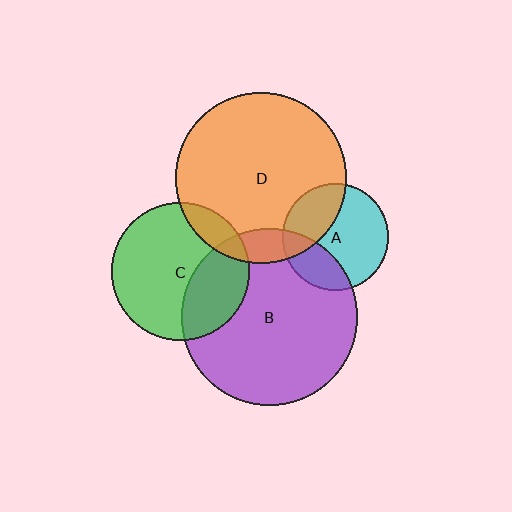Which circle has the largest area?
Circle B (purple).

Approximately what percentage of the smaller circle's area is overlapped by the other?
Approximately 25%.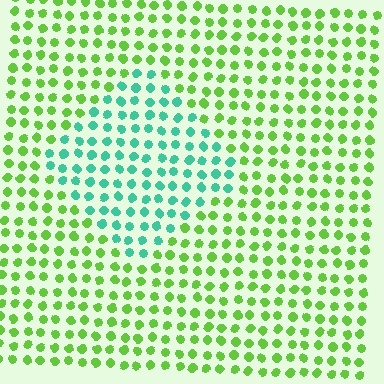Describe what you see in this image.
The image is filled with small lime elements in a uniform arrangement. A diamond-shaped region is visible where the elements are tinted to a slightly different hue, forming a subtle color boundary.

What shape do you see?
I see a diamond.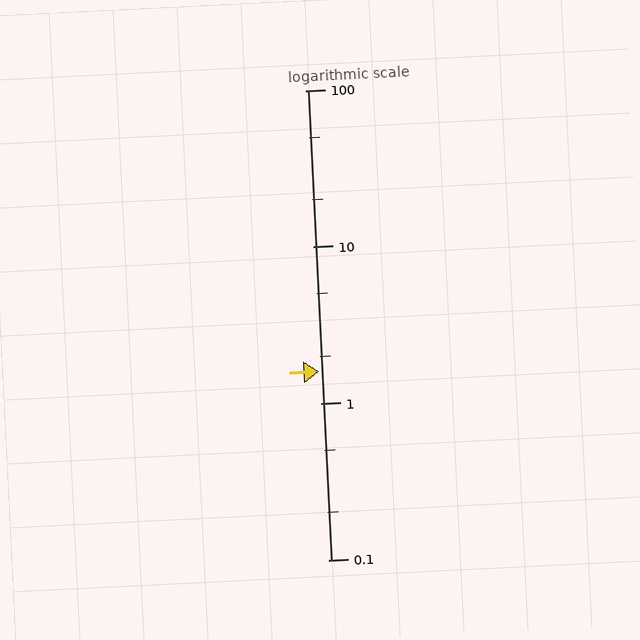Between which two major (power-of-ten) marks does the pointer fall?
The pointer is between 1 and 10.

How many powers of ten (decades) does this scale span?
The scale spans 3 decades, from 0.1 to 100.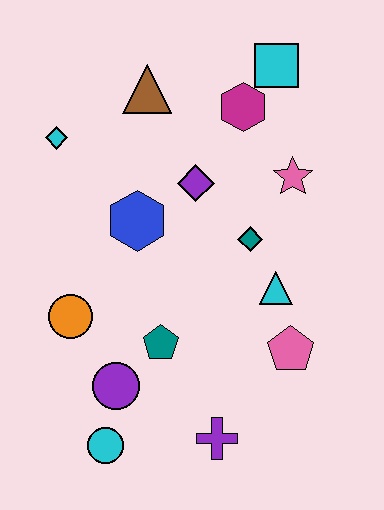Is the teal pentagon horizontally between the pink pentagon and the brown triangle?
Yes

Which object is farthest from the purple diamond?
The cyan circle is farthest from the purple diamond.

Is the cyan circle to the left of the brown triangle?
Yes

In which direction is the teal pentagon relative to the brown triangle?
The teal pentagon is below the brown triangle.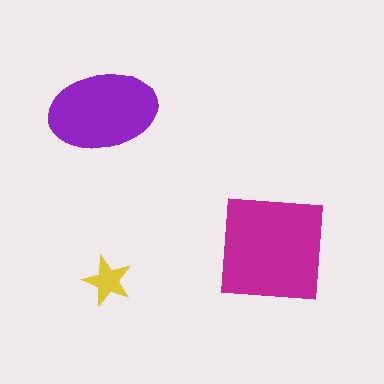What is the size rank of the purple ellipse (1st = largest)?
2nd.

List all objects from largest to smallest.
The magenta square, the purple ellipse, the yellow star.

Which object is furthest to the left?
The purple ellipse is leftmost.